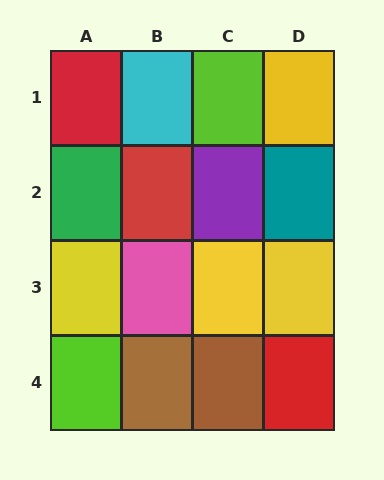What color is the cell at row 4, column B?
Brown.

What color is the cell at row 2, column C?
Purple.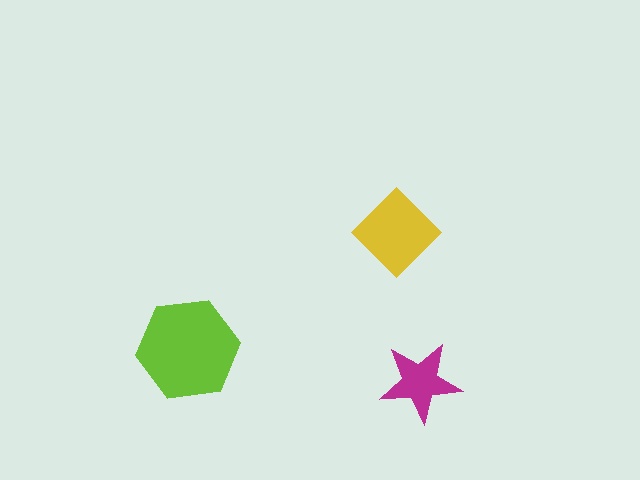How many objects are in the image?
There are 3 objects in the image.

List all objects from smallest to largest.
The magenta star, the yellow diamond, the lime hexagon.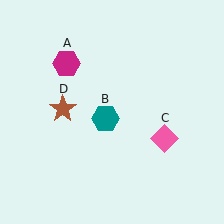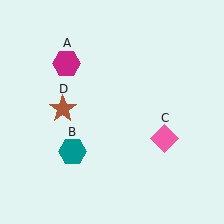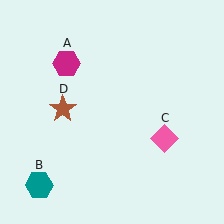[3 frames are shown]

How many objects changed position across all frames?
1 object changed position: teal hexagon (object B).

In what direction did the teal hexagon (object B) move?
The teal hexagon (object B) moved down and to the left.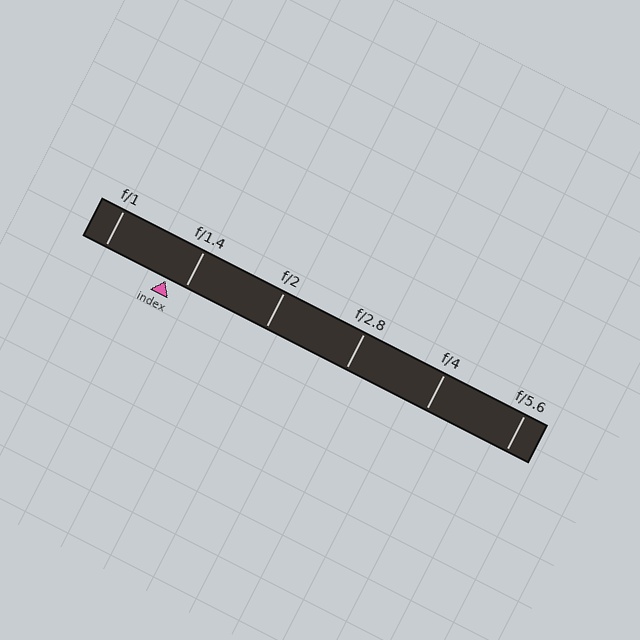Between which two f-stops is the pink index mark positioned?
The index mark is between f/1 and f/1.4.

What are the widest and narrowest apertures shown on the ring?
The widest aperture shown is f/1 and the narrowest is f/5.6.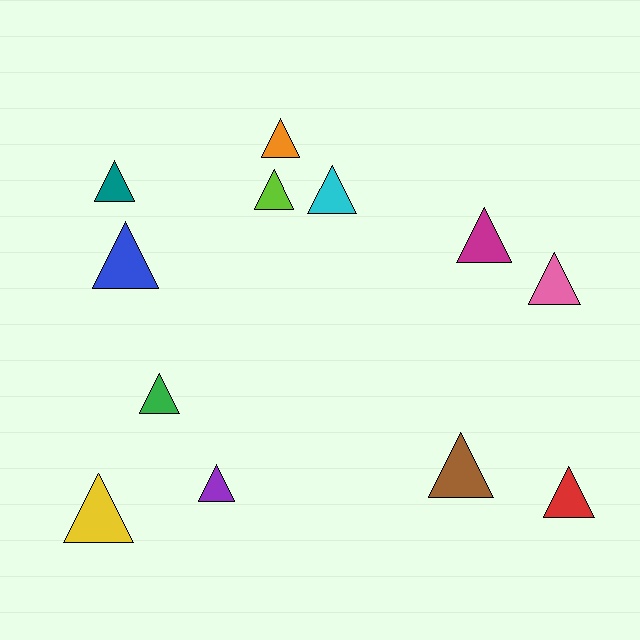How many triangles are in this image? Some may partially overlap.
There are 12 triangles.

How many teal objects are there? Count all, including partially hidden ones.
There is 1 teal object.